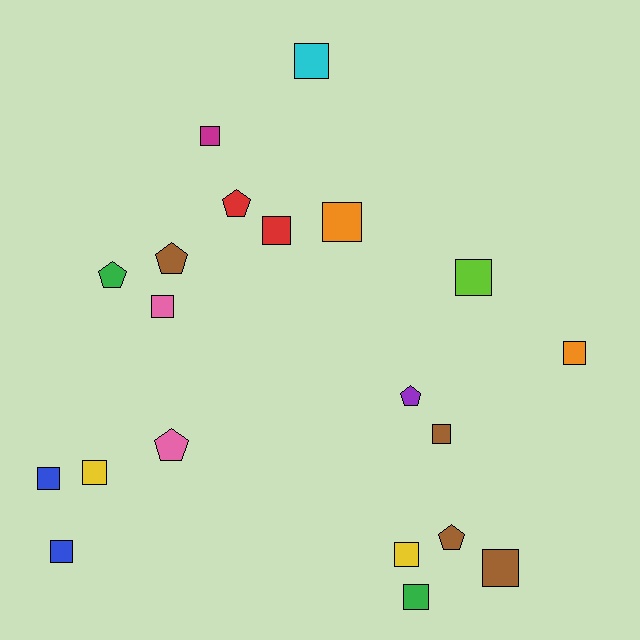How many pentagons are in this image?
There are 6 pentagons.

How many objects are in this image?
There are 20 objects.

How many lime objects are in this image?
There is 1 lime object.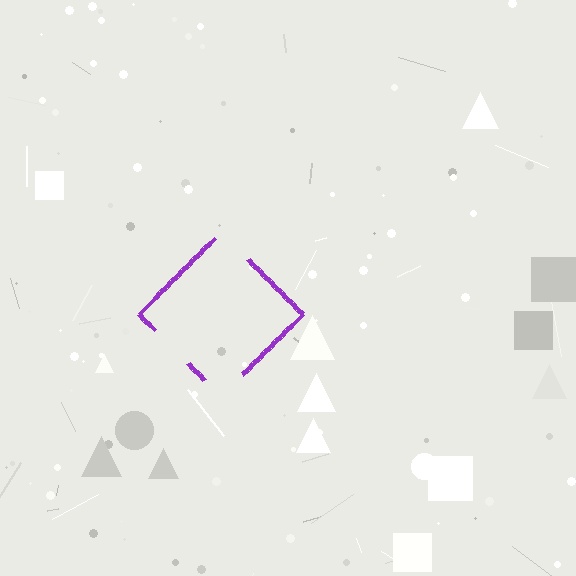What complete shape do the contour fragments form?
The contour fragments form a diamond.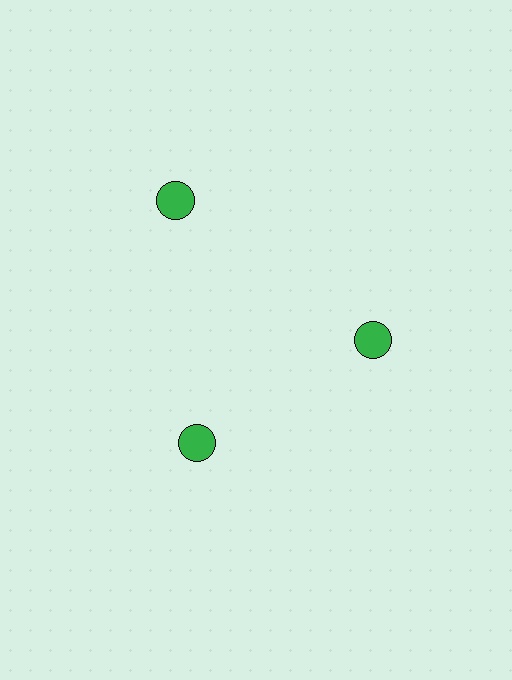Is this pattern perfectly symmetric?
No. The 3 green circles are arranged in a ring, but one element near the 11 o'clock position is pushed outward from the center, breaking the 3-fold rotational symmetry.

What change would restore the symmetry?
The symmetry would be restored by moving it inward, back onto the ring so that all 3 circles sit at equal angles and equal distance from the center.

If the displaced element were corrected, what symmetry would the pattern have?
It would have 3-fold rotational symmetry — the pattern would map onto itself every 120 degrees.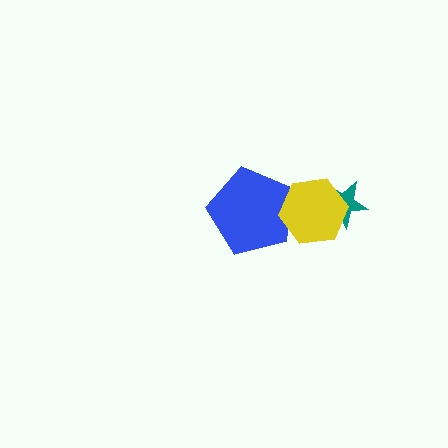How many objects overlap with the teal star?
1 object overlaps with the teal star.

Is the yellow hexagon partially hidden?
No, no other shape covers it.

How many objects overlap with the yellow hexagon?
2 objects overlap with the yellow hexagon.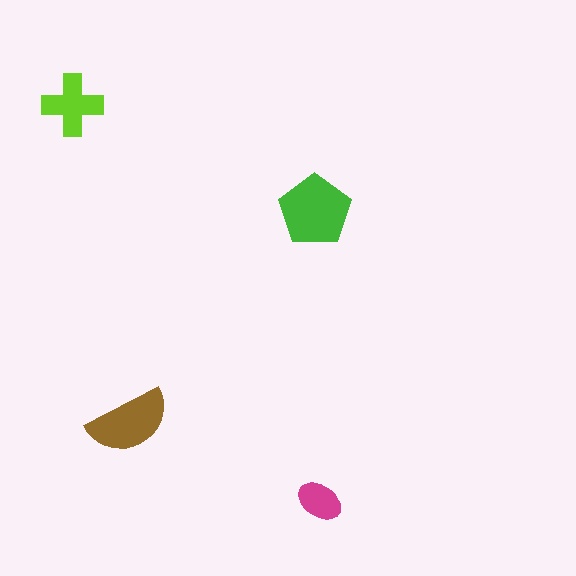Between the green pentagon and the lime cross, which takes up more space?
The green pentagon.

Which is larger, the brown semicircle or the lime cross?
The brown semicircle.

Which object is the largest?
The green pentagon.